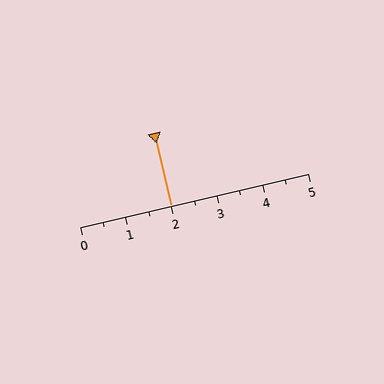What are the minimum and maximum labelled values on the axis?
The axis runs from 0 to 5.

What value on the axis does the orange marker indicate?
The marker indicates approximately 2.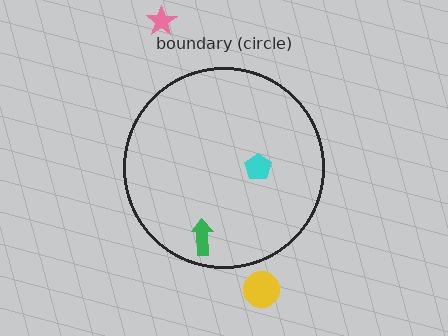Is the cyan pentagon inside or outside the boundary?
Inside.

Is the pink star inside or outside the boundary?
Outside.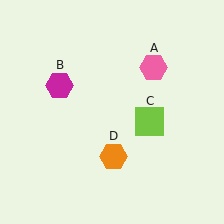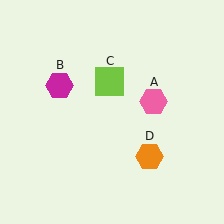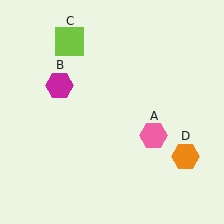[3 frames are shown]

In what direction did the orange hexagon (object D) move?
The orange hexagon (object D) moved right.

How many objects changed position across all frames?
3 objects changed position: pink hexagon (object A), lime square (object C), orange hexagon (object D).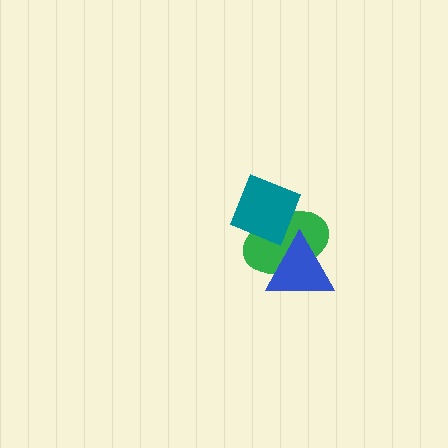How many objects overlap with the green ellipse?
2 objects overlap with the green ellipse.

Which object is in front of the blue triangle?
The teal diamond is in front of the blue triangle.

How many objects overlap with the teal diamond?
2 objects overlap with the teal diamond.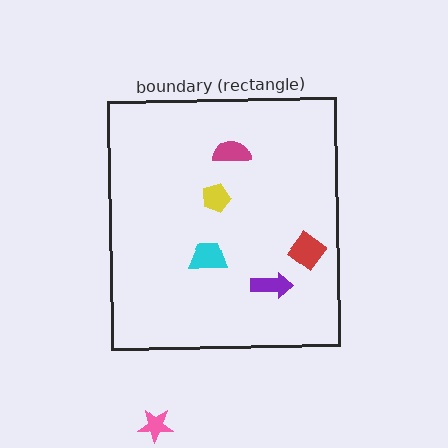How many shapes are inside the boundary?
5 inside, 1 outside.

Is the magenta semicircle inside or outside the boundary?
Inside.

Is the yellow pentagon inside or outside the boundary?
Inside.